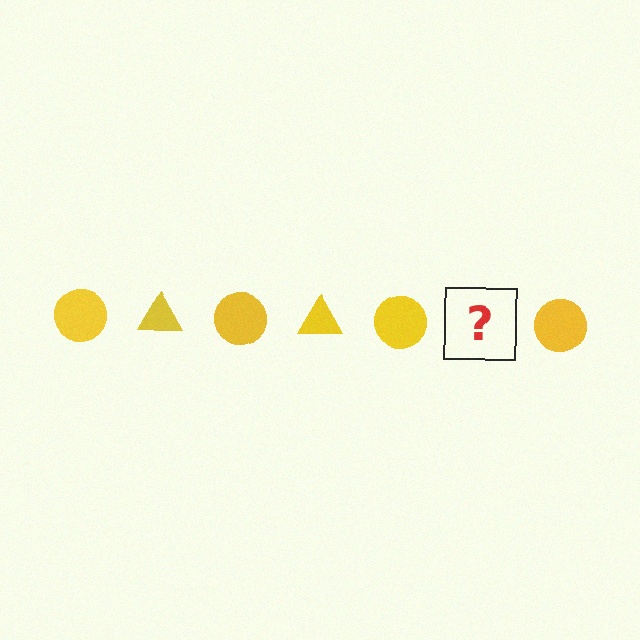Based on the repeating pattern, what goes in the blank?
The blank should be a yellow triangle.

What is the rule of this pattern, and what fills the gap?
The rule is that the pattern cycles through circle, triangle shapes in yellow. The gap should be filled with a yellow triangle.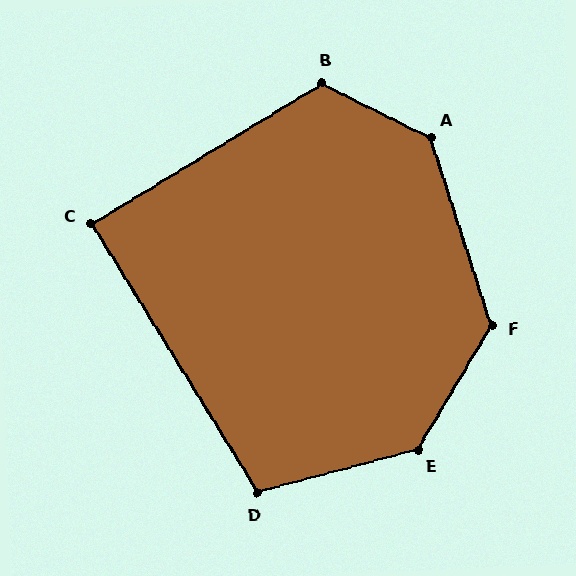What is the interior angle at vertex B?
Approximately 122 degrees (obtuse).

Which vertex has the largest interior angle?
E, at approximately 136 degrees.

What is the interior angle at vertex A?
Approximately 134 degrees (obtuse).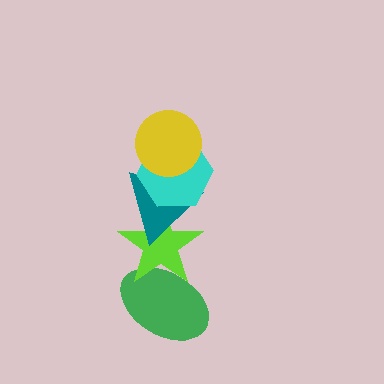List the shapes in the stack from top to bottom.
From top to bottom: the yellow circle, the cyan hexagon, the teal triangle, the lime star, the green ellipse.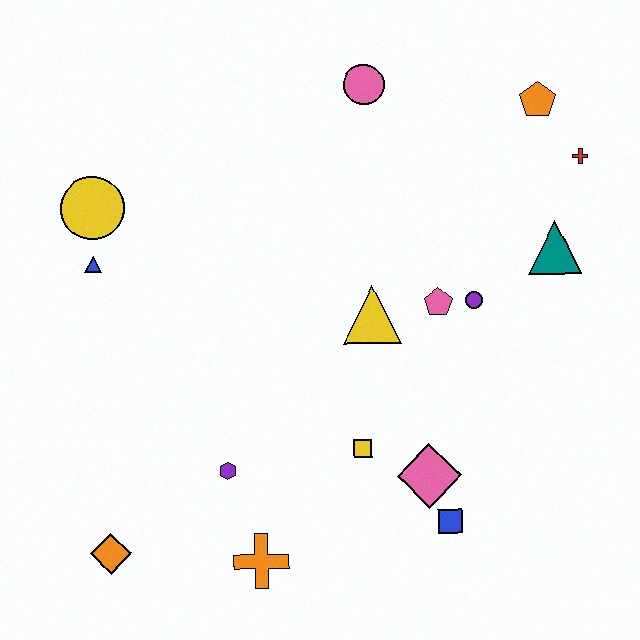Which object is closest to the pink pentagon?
The purple circle is closest to the pink pentagon.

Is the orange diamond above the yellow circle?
No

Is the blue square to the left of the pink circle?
No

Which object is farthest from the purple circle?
The orange diamond is farthest from the purple circle.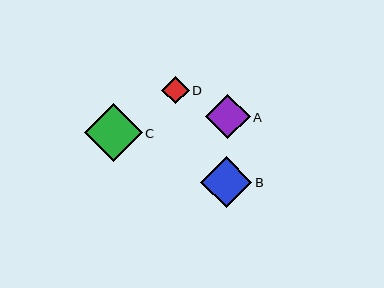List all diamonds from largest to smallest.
From largest to smallest: C, B, A, D.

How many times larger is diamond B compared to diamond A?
Diamond B is approximately 1.1 times the size of diamond A.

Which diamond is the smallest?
Diamond D is the smallest with a size of approximately 27 pixels.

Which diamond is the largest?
Diamond C is the largest with a size of approximately 58 pixels.